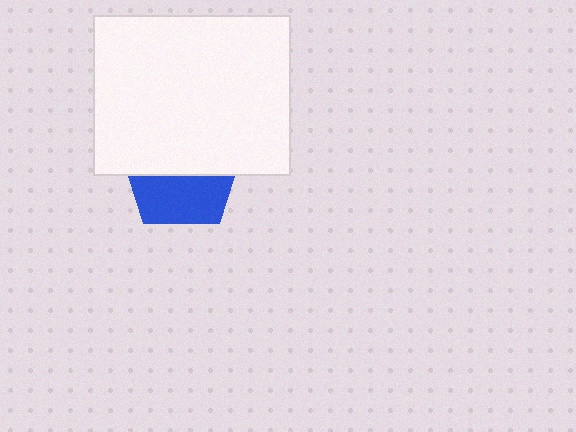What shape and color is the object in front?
The object in front is a white rectangle.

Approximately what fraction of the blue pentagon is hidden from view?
Roughly 56% of the blue pentagon is hidden behind the white rectangle.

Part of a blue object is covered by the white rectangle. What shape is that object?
It is a pentagon.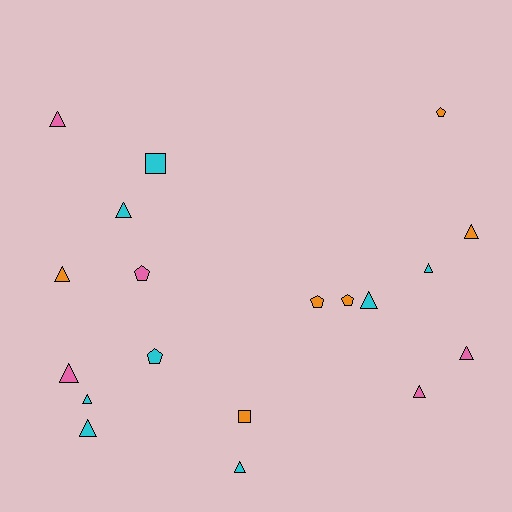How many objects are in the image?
There are 19 objects.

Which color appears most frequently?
Cyan, with 8 objects.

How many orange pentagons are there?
There are 3 orange pentagons.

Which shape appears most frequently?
Triangle, with 12 objects.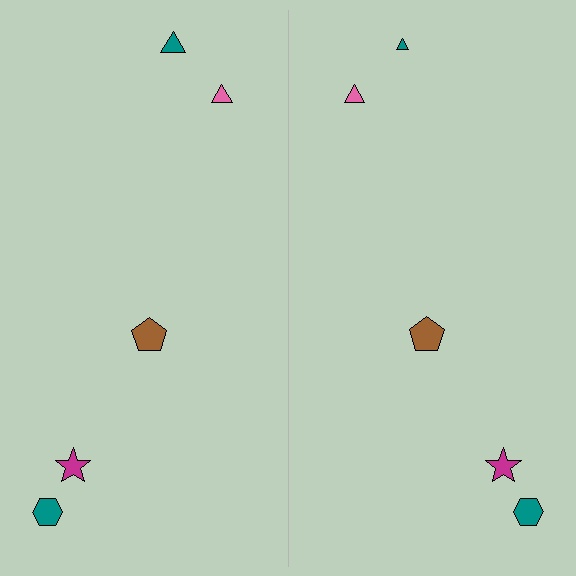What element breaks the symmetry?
The teal triangle on the right side has a different size than its mirror counterpart.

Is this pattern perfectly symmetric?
No, the pattern is not perfectly symmetric. The teal triangle on the right side has a different size than its mirror counterpart.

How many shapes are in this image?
There are 10 shapes in this image.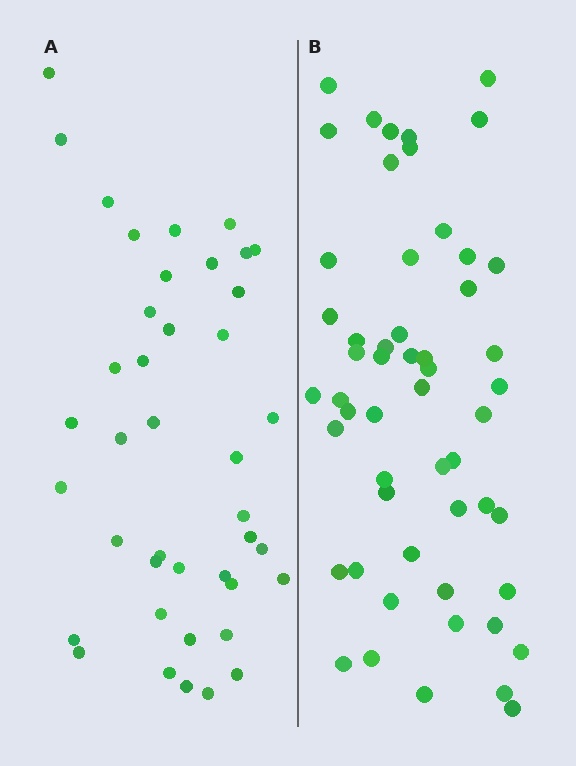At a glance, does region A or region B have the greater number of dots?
Region B (the right region) has more dots.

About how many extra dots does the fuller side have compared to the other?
Region B has approximately 15 more dots than region A.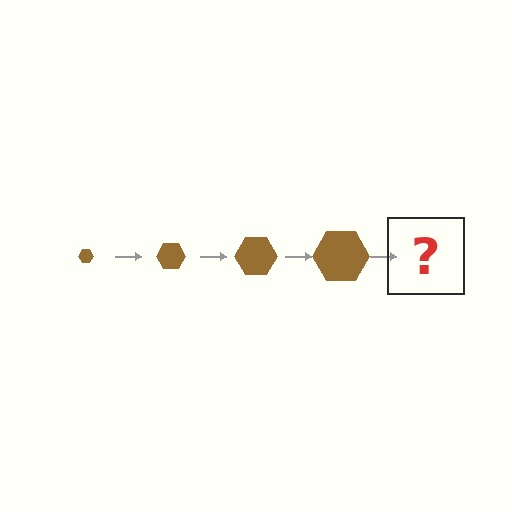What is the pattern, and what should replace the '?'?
The pattern is that the hexagon gets progressively larger each step. The '?' should be a brown hexagon, larger than the previous one.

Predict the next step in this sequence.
The next step is a brown hexagon, larger than the previous one.